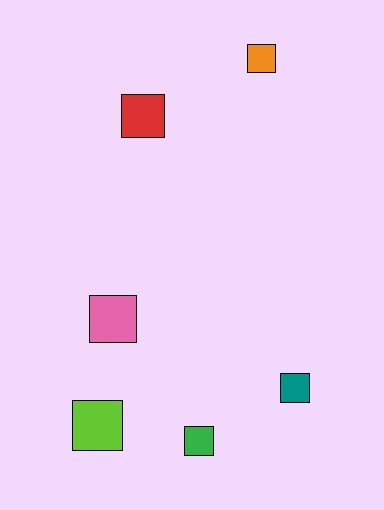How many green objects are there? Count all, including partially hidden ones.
There is 1 green object.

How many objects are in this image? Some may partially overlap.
There are 6 objects.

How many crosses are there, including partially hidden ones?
There are no crosses.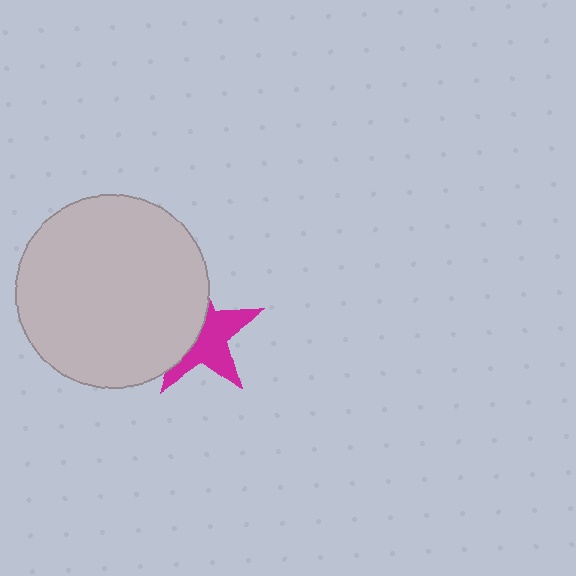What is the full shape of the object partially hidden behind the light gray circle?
The partially hidden object is a magenta star.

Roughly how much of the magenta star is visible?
About half of it is visible (roughly 53%).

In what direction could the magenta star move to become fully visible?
The magenta star could move right. That would shift it out from behind the light gray circle entirely.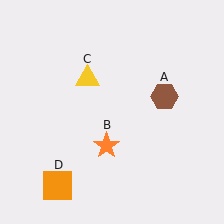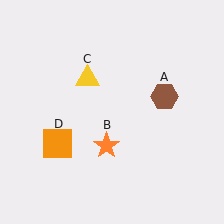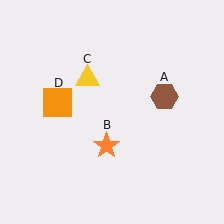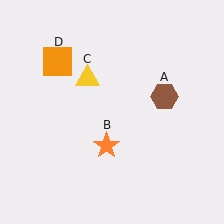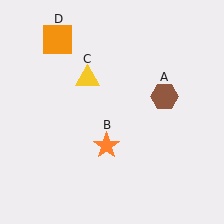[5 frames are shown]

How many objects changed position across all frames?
1 object changed position: orange square (object D).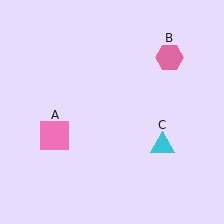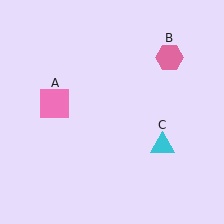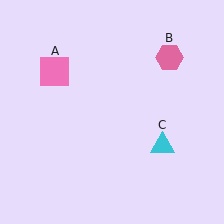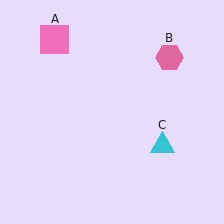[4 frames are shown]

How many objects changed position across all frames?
1 object changed position: pink square (object A).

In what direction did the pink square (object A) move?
The pink square (object A) moved up.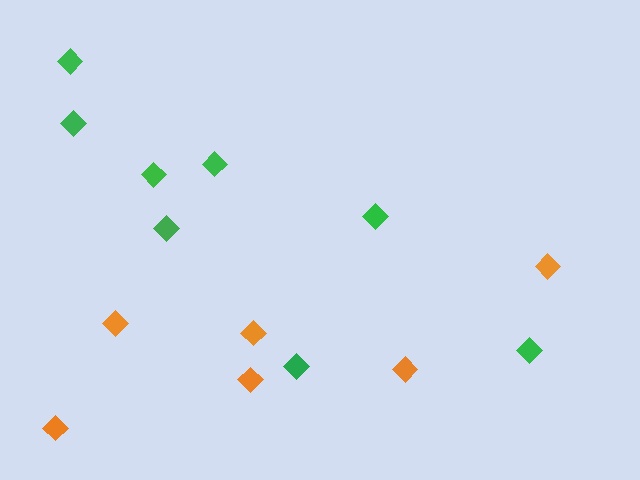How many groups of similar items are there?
There are 2 groups: one group of orange diamonds (6) and one group of green diamonds (8).